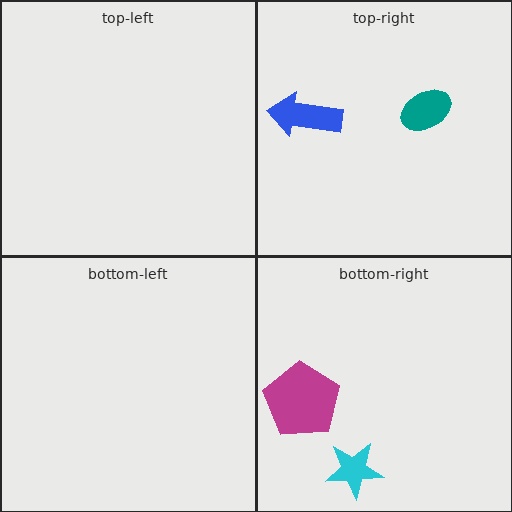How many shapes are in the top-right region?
2.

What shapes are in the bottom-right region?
The cyan star, the magenta pentagon.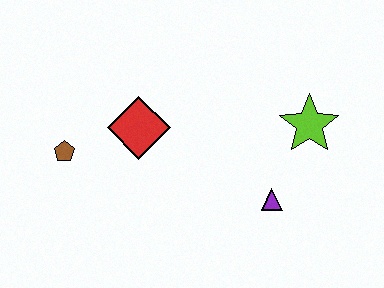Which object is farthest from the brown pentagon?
The lime star is farthest from the brown pentagon.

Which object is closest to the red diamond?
The brown pentagon is closest to the red diamond.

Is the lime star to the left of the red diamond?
No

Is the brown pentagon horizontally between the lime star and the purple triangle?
No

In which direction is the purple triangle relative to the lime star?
The purple triangle is below the lime star.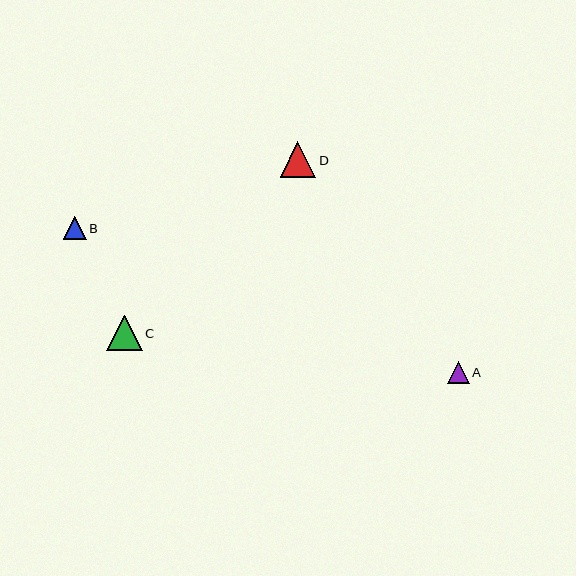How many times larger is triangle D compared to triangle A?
Triangle D is approximately 1.7 times the size of triangle A.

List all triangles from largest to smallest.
From largest to smallest: C, D, B, A.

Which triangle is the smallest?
Triangle A is the smallest with a size of approximately 21 pixels.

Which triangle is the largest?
Triangle C is the largest with a size of approximately 36 pixels.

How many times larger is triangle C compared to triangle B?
Triangle C is approximately 1.6 times the size of triangle B.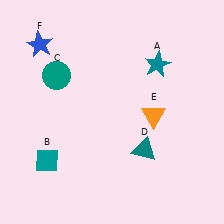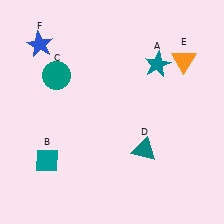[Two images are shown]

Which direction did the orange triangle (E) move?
The orange triangle (E) moved up.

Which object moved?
The orange triangle (E) moved up.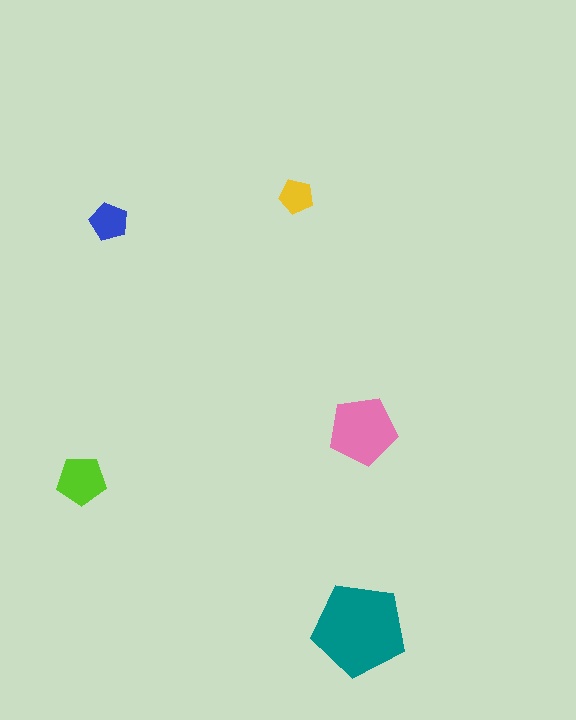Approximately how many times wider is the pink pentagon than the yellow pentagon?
About 2 times wider.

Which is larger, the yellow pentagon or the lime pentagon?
The lime one.